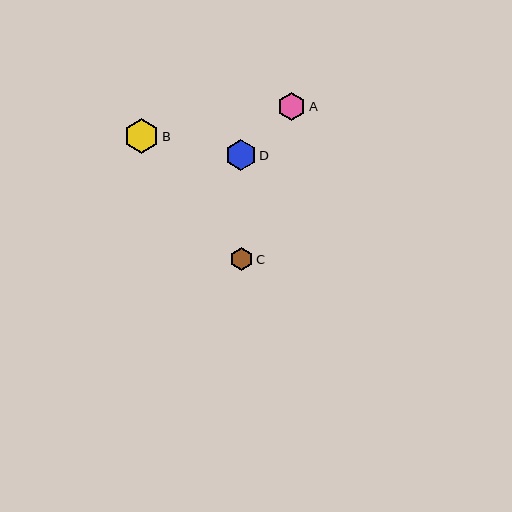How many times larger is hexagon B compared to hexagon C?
Hexagon B is approximately 1.5 times the size of hexagon C.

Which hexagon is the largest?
Hexagon B is the largest with a size of approximately 35 pixels.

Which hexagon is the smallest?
Hexagon C is the smallest with a size of approximately 23 pixels.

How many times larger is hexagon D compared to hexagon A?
Hexagon D is approximately 1.1 times the size of hexagon A.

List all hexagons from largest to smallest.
From largest to smallest: B, D, A, C.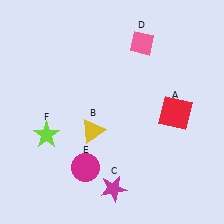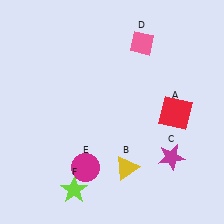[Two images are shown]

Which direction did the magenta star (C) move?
The magenta star (C) moved right.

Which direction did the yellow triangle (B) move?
The yellow triangle (B) moved down.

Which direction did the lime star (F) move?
The lime star (F) moved down.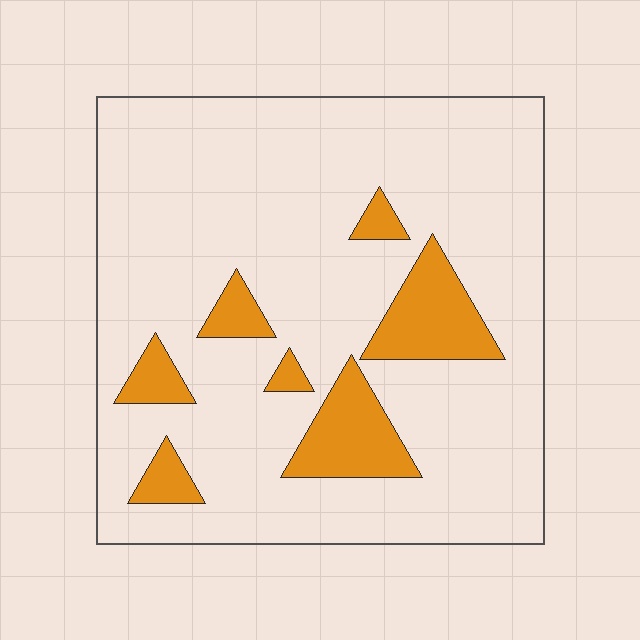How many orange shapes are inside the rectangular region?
7.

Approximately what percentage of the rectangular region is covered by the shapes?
Approximately 15%.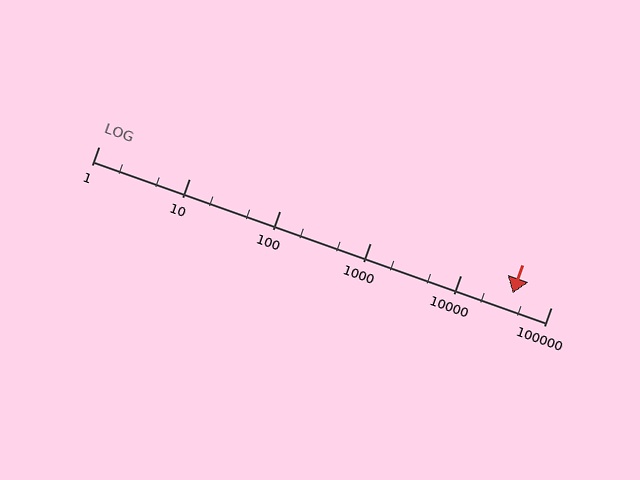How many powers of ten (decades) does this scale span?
The scale spans 5 decades, from 1 to 100000.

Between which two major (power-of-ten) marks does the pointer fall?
The pointer is between 10000 and 100000.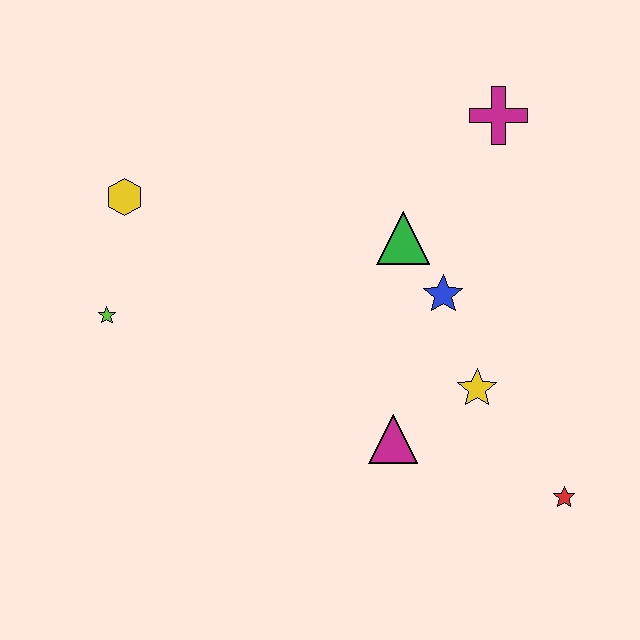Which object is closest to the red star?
The yellow star is closest to the red star.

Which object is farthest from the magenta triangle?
The yellow hexagon is farthest from the magenta triangle.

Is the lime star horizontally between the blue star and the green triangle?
No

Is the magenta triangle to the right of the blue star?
No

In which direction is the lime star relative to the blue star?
The lime star is to the left of the blue star.